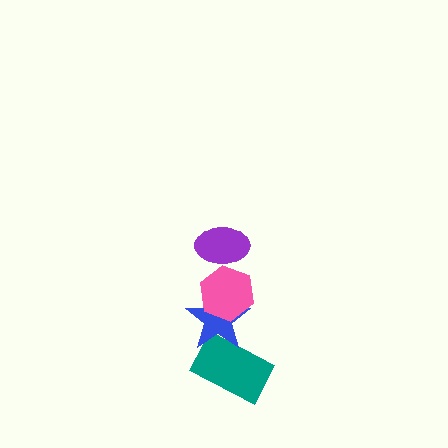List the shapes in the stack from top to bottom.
From top to bottom: the purple ellipse, the pink hexagon, the blue star, the teal rectangle.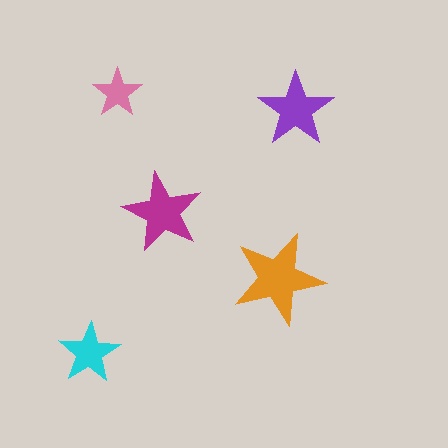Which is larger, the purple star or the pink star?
The purple one.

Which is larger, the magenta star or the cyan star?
The magenta one.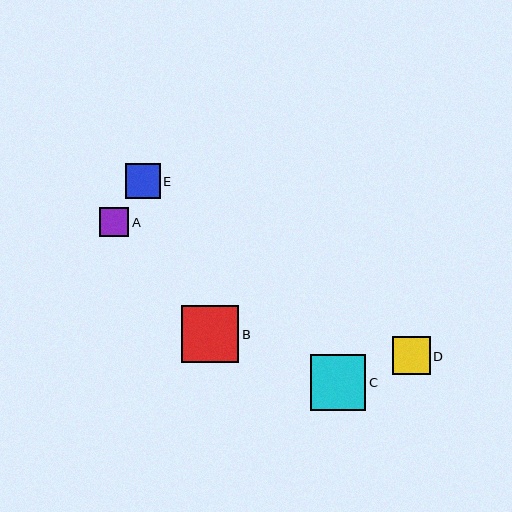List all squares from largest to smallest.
From largest to smallest: B, C, D, E, A.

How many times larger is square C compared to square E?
Square C is approximately 1.6 times the size of square E.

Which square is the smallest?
Square A is the smallest with a size of approximately 29 pixels.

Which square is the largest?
Square B is the largest with a size of approximately 57 pixels.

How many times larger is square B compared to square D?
Square B is approximately 1.5 times the size of square D.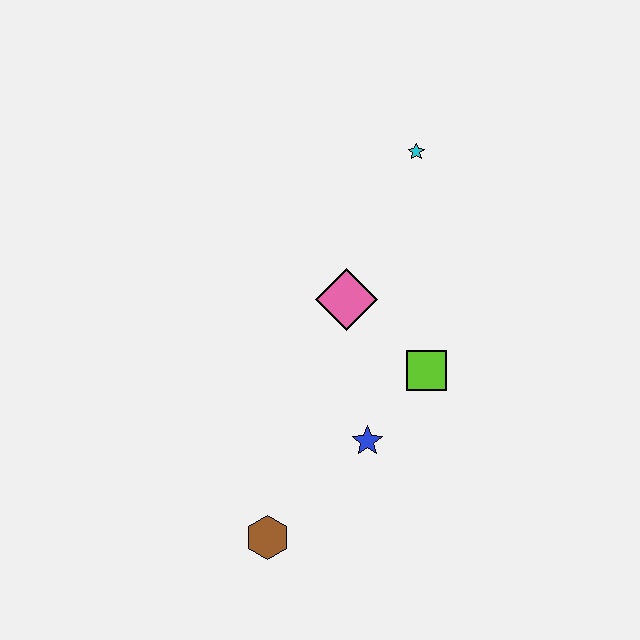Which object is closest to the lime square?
The blue star is closest to the lime square.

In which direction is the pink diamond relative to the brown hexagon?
The pink diamond is above the brown hexagon.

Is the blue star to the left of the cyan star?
Yes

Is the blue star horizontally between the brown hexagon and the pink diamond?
No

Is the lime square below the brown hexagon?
No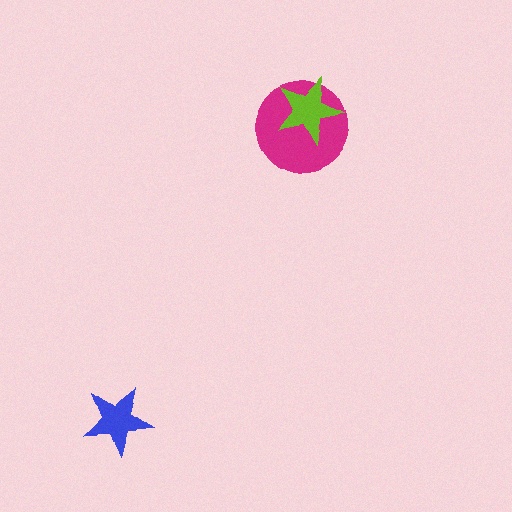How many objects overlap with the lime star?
1 object overlaps with the lime star.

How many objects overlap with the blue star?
0 objects overlap with the blue star.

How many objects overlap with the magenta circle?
1 object overlaps with the magenta circle.